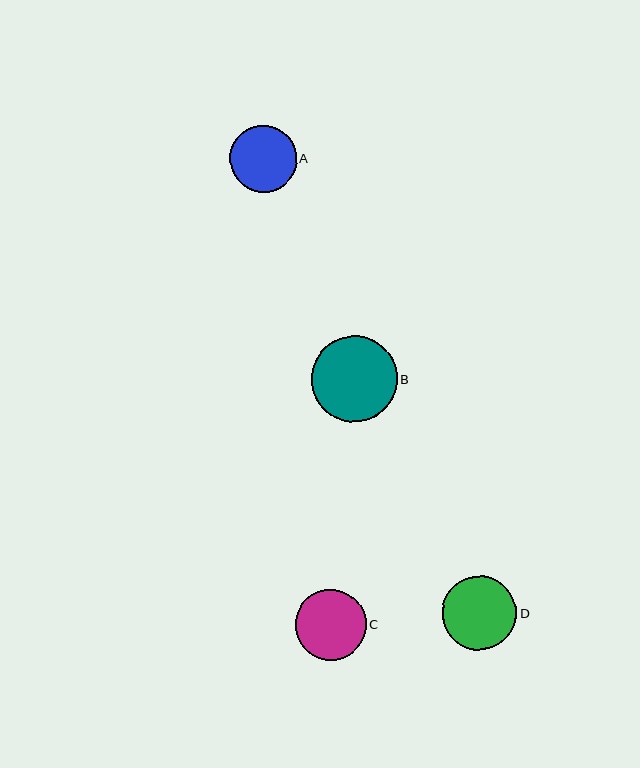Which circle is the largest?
Circle B is the largest with a size of approximately 86 pixels.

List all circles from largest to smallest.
From largest to smallest: B, D, C, A.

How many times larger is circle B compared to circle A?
Circle B is approximately 1.3 times the size of circle A.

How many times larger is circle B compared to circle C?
Circle B is approximately 1.2 times the size of circle C.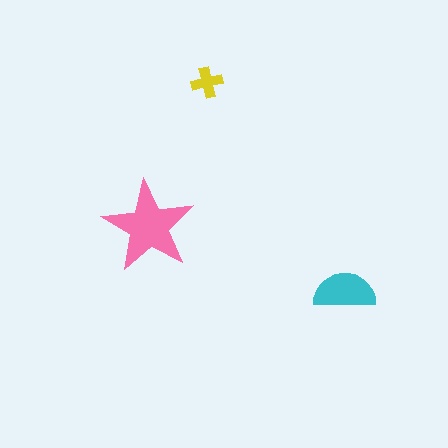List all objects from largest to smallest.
The pink star, the cyan semicircle, the yellow cross.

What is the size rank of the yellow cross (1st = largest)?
3rd.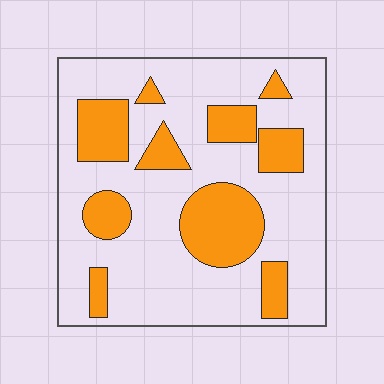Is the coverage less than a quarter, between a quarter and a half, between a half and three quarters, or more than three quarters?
Between a quarter and a half.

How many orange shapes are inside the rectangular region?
10.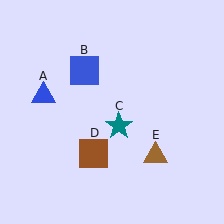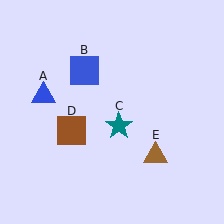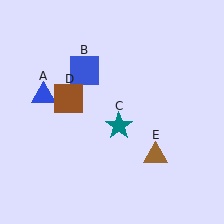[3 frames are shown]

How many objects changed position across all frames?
1 object changed position: brown square (object D).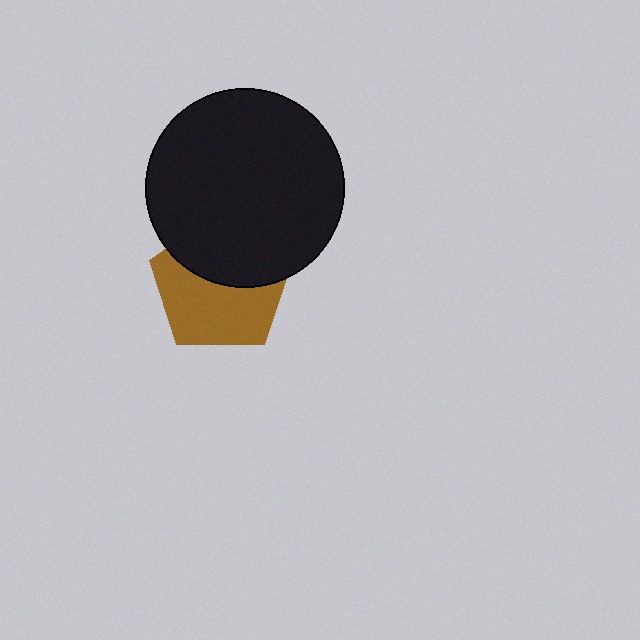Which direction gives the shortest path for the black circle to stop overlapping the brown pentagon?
Moving up gives the shortest separation.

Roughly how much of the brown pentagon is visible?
About half of it is visible (roughly 56%).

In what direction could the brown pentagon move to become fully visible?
The brown pentagon could move down. That would shift it out from behind the black circle entirely.